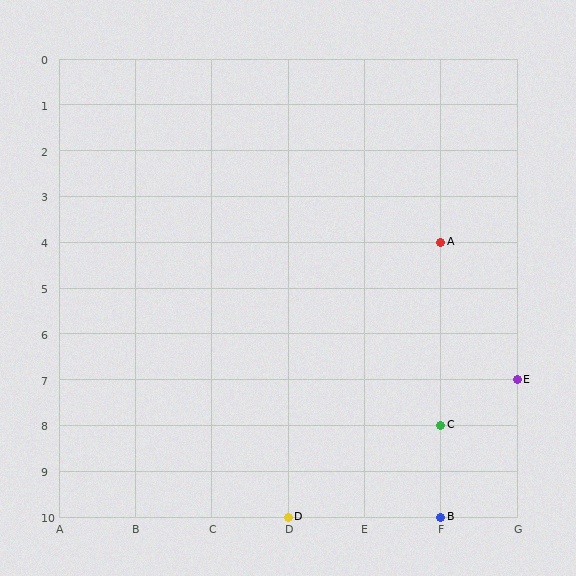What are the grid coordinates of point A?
Point A is at grid coordinates (F, 4).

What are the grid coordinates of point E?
Point E is at grid coordinates (G, 7).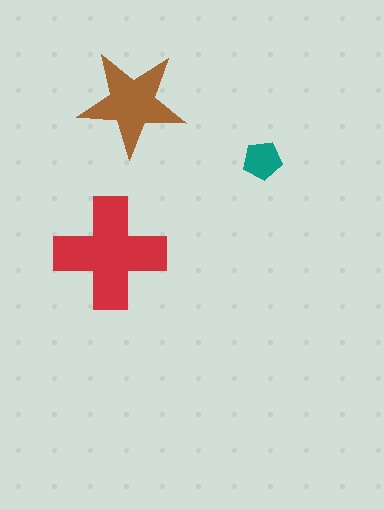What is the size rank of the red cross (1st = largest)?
1st.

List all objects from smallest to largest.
The teal pentagon, the brown star, the red cross.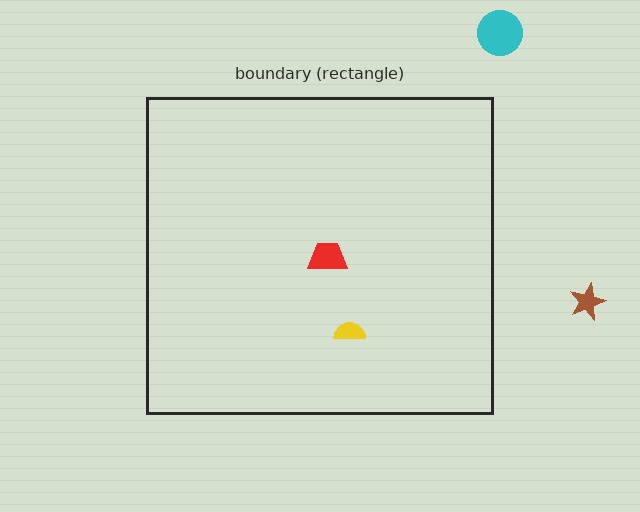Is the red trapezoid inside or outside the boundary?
Inside.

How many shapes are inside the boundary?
2 inside, 2 outside.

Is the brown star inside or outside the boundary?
Outside.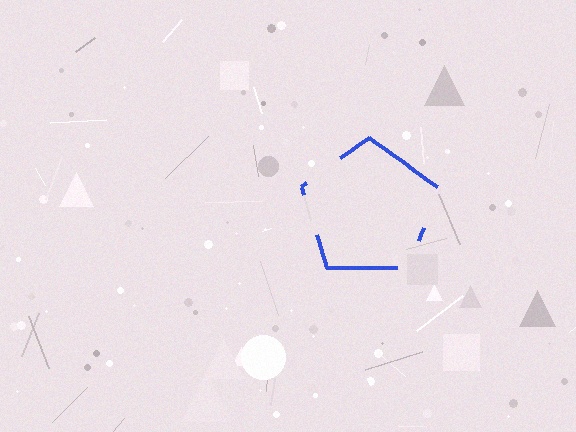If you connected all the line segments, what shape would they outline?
They would outline a pentagon.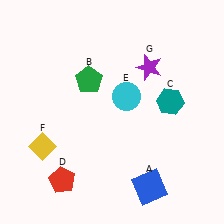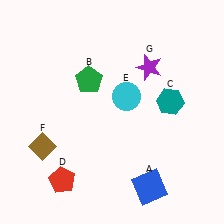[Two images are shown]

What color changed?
The diamond (F) changed from yellow in Image 1 to brown in Image 2.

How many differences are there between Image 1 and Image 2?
There is 1 difference between the two images.